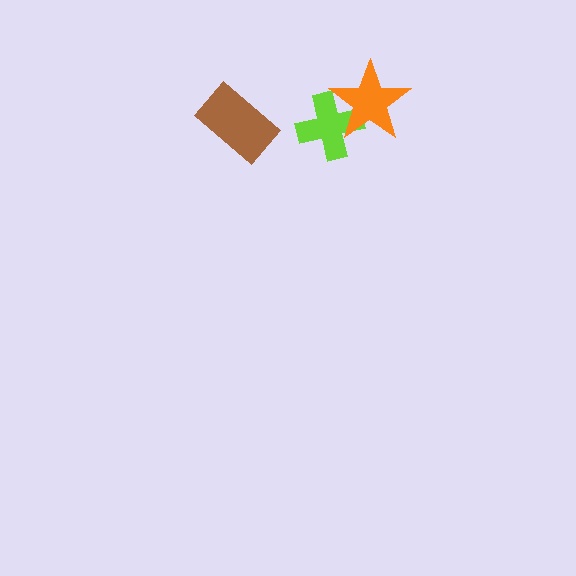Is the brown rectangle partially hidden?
No, no other shape covers it.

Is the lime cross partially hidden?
Yes, it is partially covered by another shape.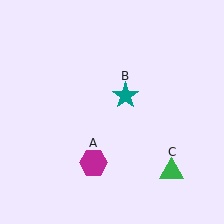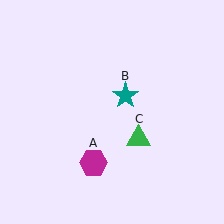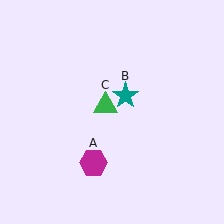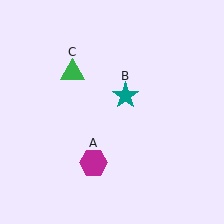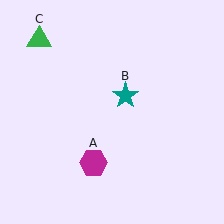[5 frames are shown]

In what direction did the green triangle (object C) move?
The green triangle (object C) moved up and to the left.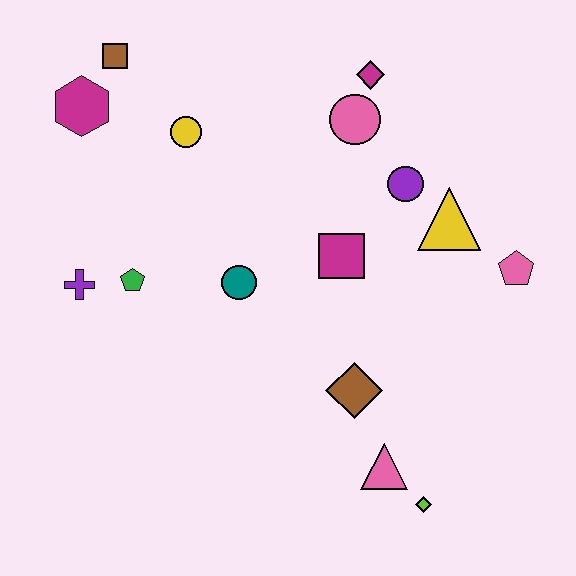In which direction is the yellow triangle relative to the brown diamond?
The yellow triangle is above the brown diamond.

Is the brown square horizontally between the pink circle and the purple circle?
No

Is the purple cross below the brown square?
Yes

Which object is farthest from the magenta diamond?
The lime diamond is farthest from the magenta diamond.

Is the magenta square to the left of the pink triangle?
Yes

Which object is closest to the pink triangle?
The lime diamond is closest to the pink triangle.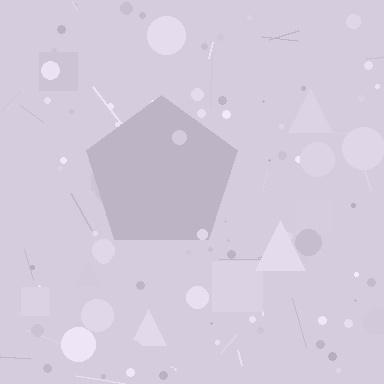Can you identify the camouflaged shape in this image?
The camouflaged shape is a pentagon.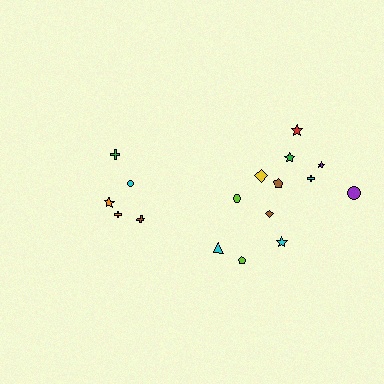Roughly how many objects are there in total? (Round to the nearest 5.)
Roughly 15 objects in total.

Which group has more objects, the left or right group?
The right group.